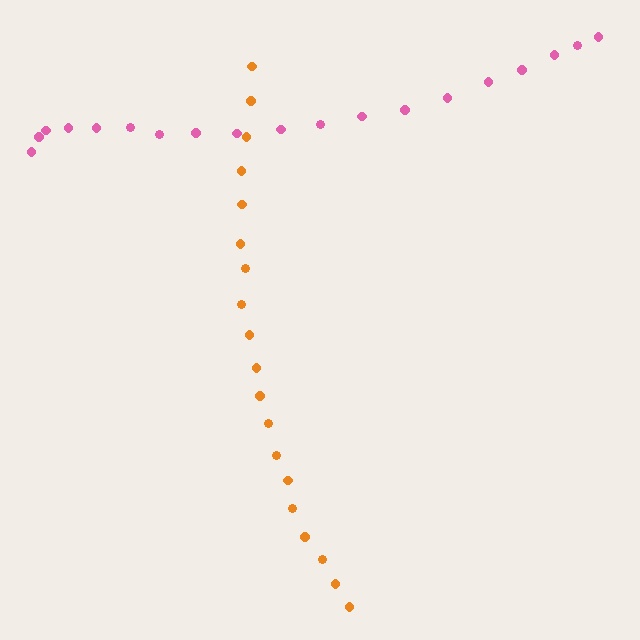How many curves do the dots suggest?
There are 2 distinct paths.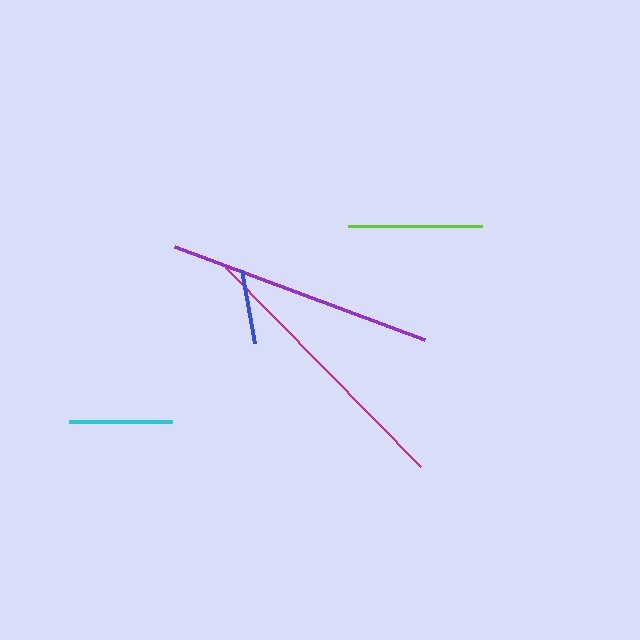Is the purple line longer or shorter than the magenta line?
The magenta line is longer than the purple line.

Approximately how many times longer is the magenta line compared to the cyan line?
The magenta line is approximately 2.7 times the length of the cyan line.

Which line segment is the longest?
The magenta line is the longest at approximately 278 pixels.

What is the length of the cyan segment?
The cyan segment is approximately 103 pixels long.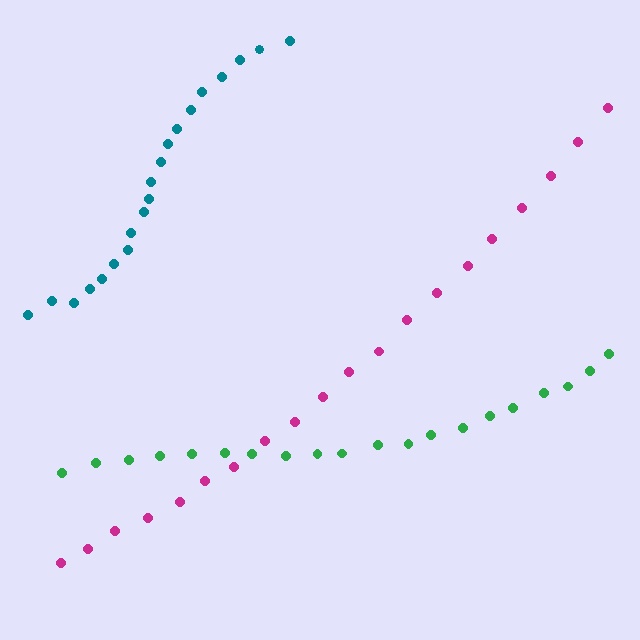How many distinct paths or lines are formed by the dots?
There are 3 distinct paths.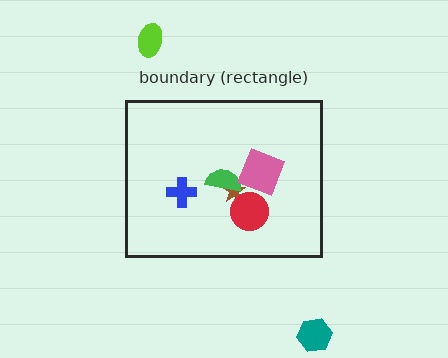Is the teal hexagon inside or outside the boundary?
Outside.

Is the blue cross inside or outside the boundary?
Inside.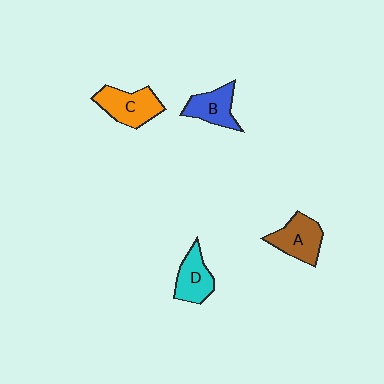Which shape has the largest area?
Shape C (orange).